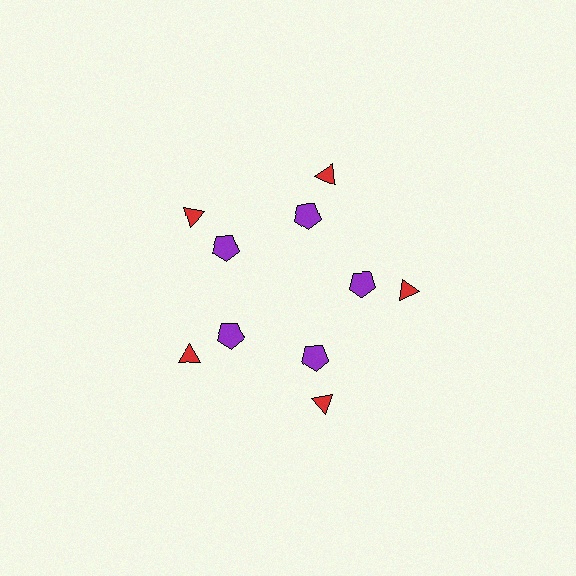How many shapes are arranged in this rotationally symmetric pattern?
There are 10 shapes, arranged in 5 groups of 2.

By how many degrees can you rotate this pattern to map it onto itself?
The pattern maps onto itself every 72 degrees of rotation.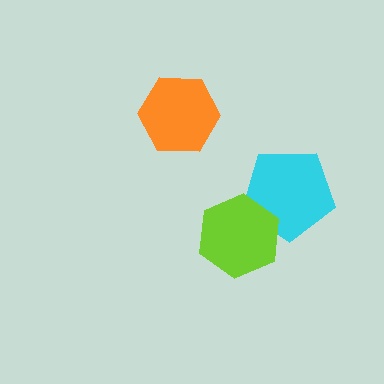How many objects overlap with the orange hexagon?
0 objects overlap with the orange hexagon.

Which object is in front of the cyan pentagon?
The lime hexagon is in front of the cyan pentagon.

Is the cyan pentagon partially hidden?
Yes, it is partially covered by another shape.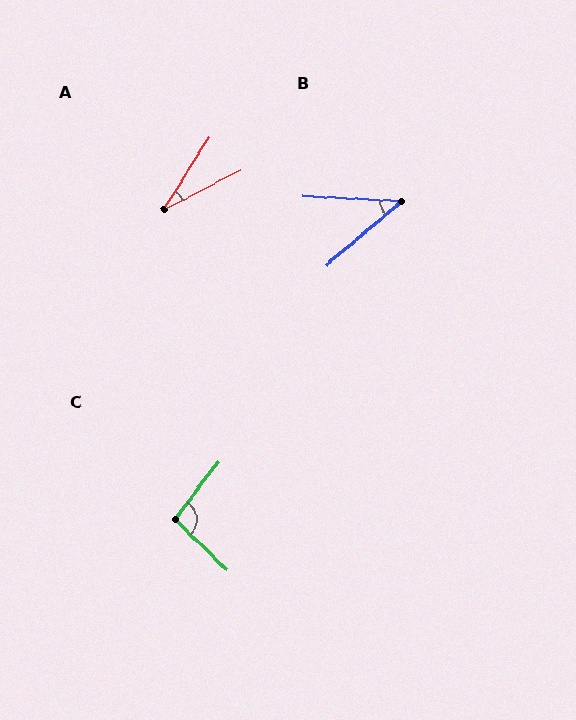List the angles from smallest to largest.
A (31°), B (43°), C (97°).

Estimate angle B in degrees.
Approximately 43 degrees.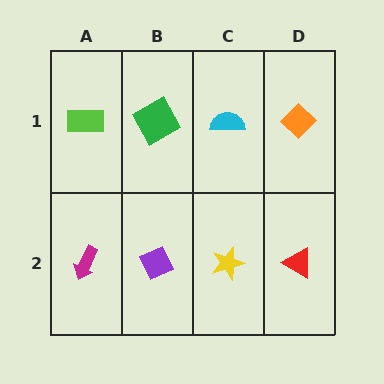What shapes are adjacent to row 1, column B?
A purple diamond (row 2, column B), a lime rectangle (row 1, column A), a cyan semicircle (row 1, column C).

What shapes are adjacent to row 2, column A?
A lime rectangle (row 1, column A), a purple diamond (row 2, column B).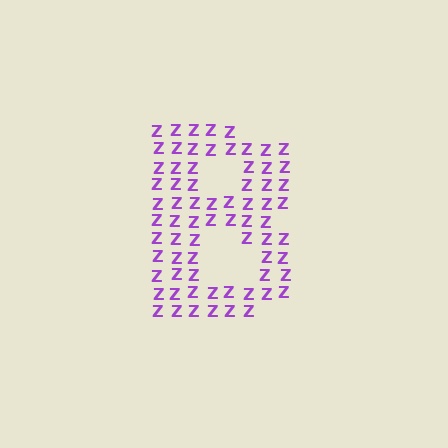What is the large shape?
The large shape is the letter B.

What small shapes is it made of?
It is made of small letter Z's.